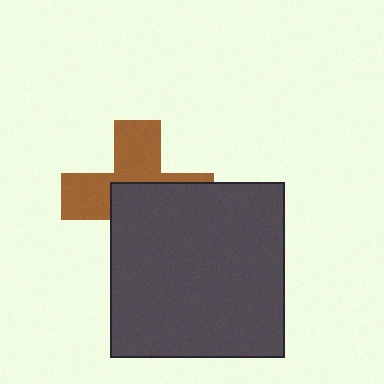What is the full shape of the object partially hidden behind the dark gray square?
The partially hidden object is a brown cross.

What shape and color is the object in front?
The object in front is a dark gray square.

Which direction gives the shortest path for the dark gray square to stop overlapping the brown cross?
Moving toward the lower-right gives the shortest separation.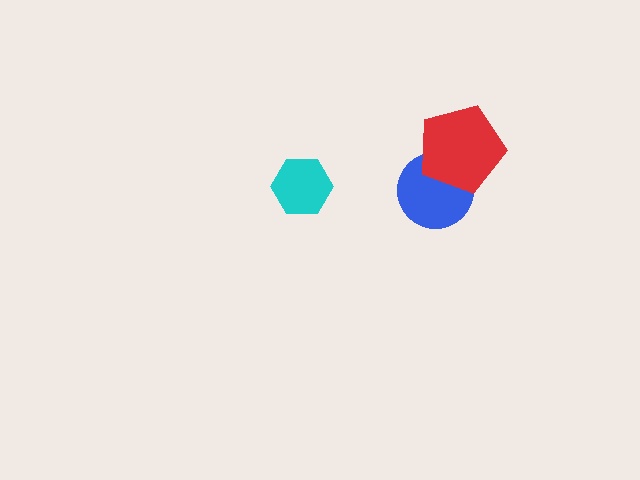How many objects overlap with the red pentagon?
1 object overlaps with the red pentagon.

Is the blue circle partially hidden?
Yes, it is partially covered by another shape.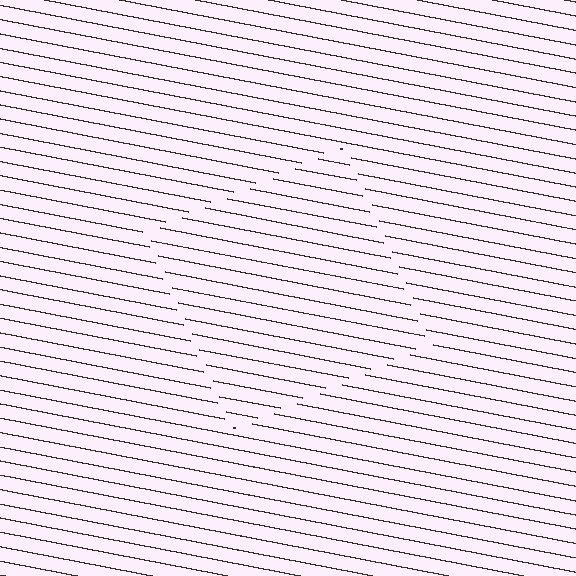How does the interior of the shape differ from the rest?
The interior of the shape contains the same grating, shifted by half a period — the contour is defined by the phase discontinuity where line-ends from the inner and outer gratings abut.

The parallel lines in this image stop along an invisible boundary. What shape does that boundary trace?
An illusory square. The interior of the shape contains the same grating, shifted by half a period — the contour is defined by the phase discontinuity where line-ends from the inner and outer gratings abut.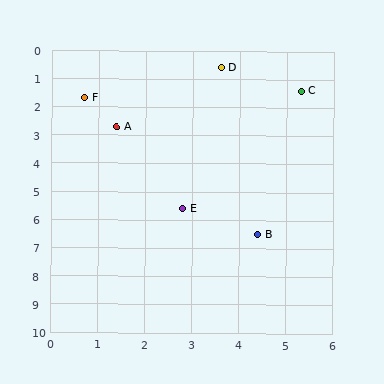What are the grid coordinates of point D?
Point D is at approximately (3.6, 0.6).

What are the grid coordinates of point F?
Point F is at approximately (0.7, 1.7).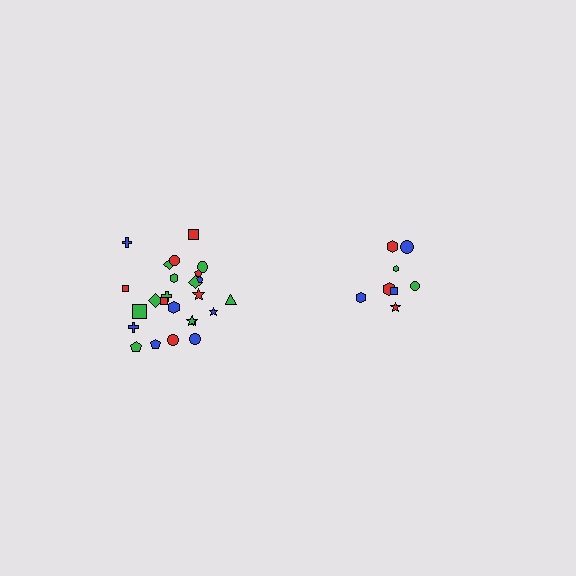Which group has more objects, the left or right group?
The left group.